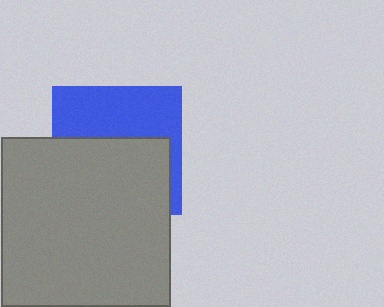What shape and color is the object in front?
The object in front is a gray square.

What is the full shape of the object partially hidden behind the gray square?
The partially hidden object is a blue square.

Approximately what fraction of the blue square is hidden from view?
Roughly 55% of the blue square is hidden behind the gray square.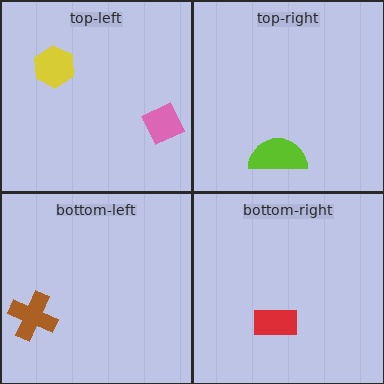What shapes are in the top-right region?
The lime semicircle.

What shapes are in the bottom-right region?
The red rectangle.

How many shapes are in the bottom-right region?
1.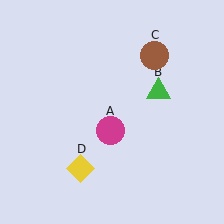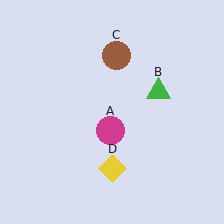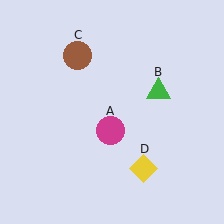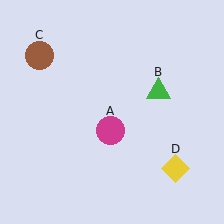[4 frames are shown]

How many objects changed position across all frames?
2 objects changed position: brown circle (object C), yellow diamond (object D).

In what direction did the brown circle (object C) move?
The brown circle (object C) moved left.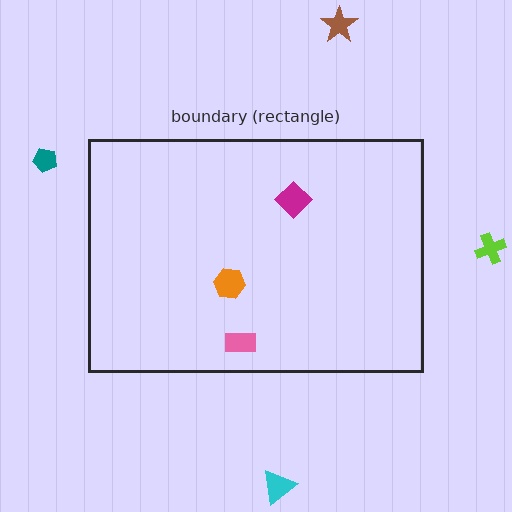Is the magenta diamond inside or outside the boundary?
Inside.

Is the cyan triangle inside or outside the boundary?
Outside.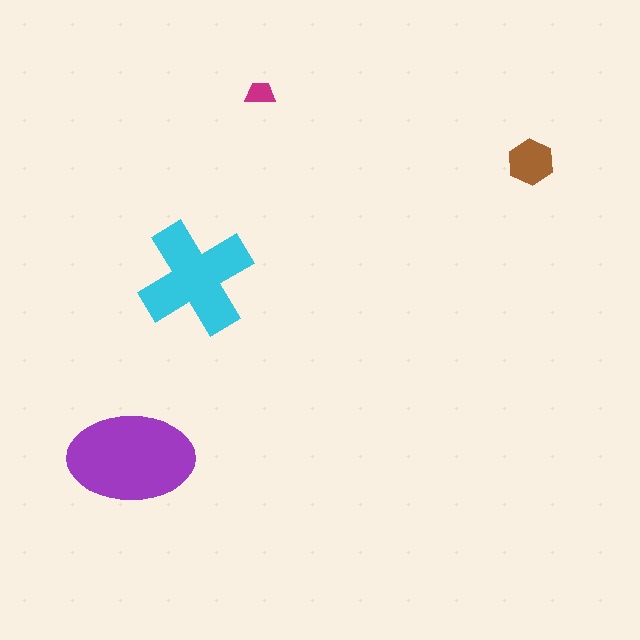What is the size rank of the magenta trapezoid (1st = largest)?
4th.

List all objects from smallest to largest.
The magenta trapezoid, the brown hexagon, the cyan cross, the purple ellipse.